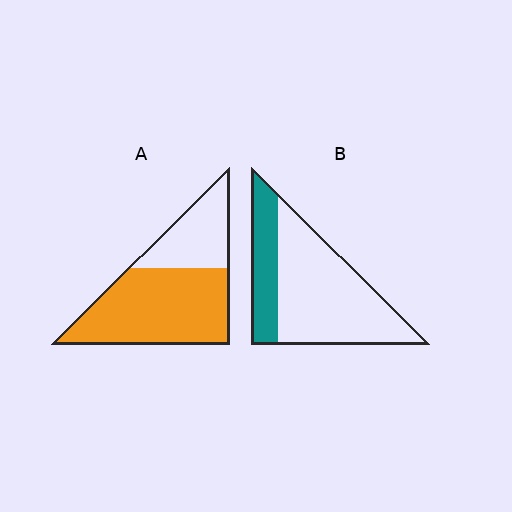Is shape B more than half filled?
No.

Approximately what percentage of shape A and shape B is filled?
A is approximately 70% and B is approximately 30%.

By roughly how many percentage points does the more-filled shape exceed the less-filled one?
By roughly 40 percentage points (A over B).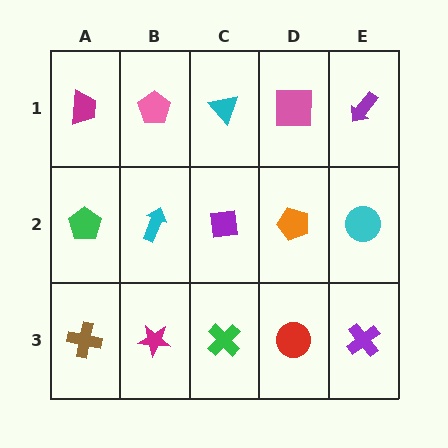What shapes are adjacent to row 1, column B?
A cyan arrow (row 2, column B), a magenta trapezoid (row 1, column A), a cyan triangle (row 1, column C).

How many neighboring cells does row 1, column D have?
3.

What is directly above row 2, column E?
A purple arrow.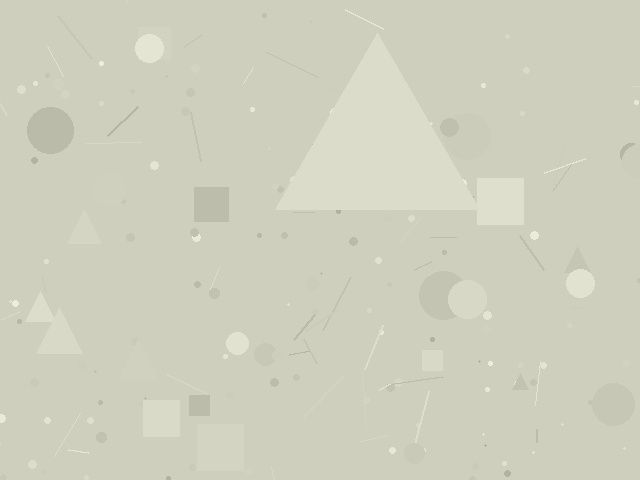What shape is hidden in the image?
A triangle is hidden in the image.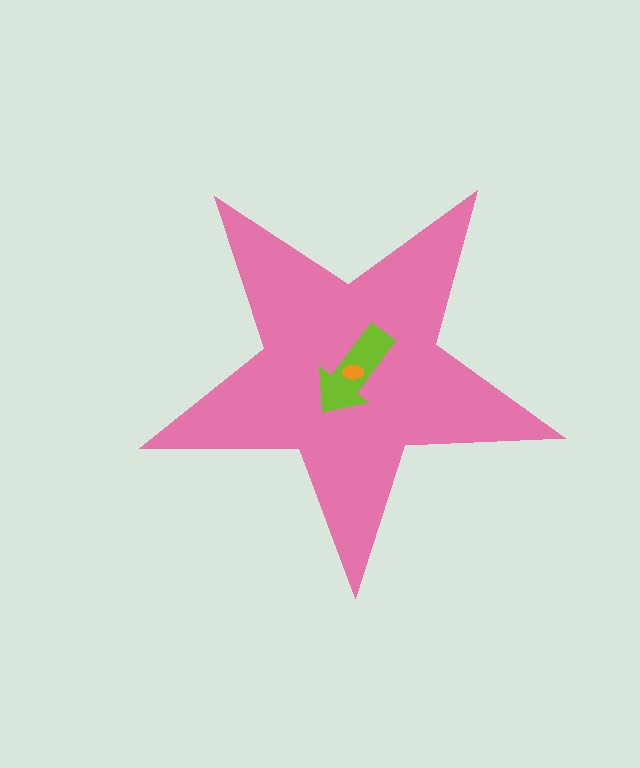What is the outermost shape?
The pink star.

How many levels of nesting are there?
3.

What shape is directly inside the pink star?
The lime arrow.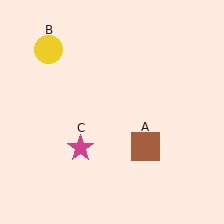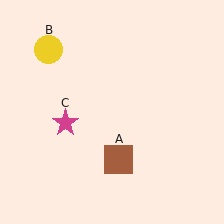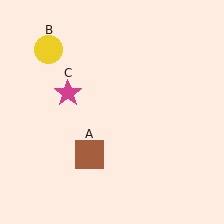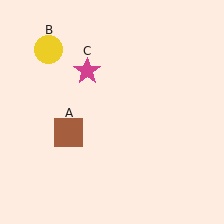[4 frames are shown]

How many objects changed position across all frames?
2 objects changed position: brown square (object A), magenta star (object C).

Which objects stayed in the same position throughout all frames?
Yellow circle (object B) remained stationary.